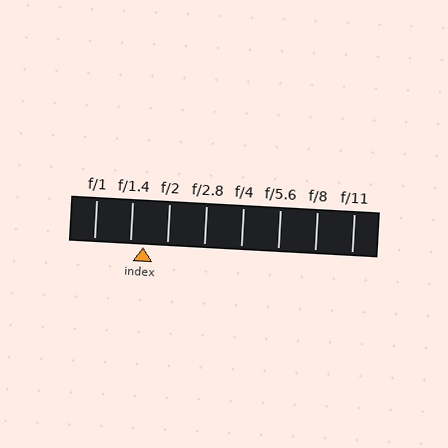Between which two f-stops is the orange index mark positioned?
The index mark is between f/1.4 and f/2.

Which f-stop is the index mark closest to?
The index mark is closest to f/1.4.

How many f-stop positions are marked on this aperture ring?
There are 8 f-stop positions marked.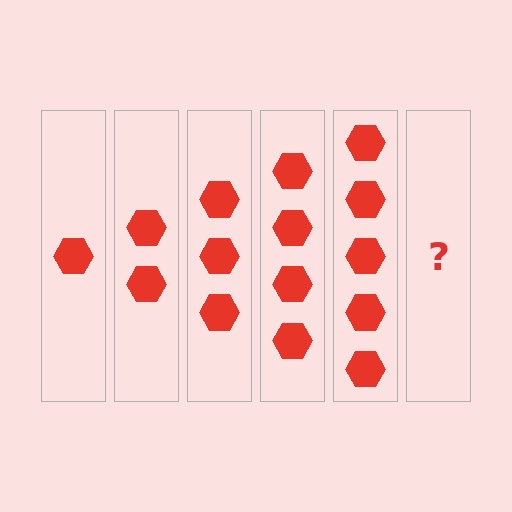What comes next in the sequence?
The next element should be 6 hexagons.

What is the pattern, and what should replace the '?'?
The pattern is that each step adds one more hexagon. The '?' should be 6 hexagons.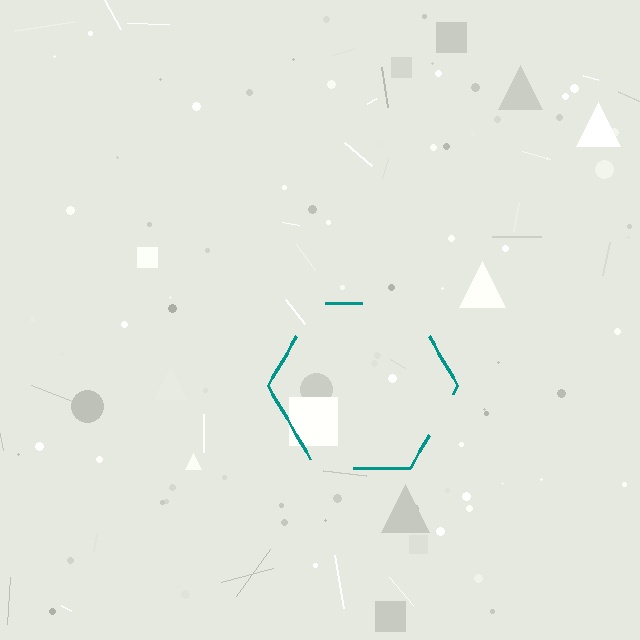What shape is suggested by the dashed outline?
The dashed outline suggests a hexagon.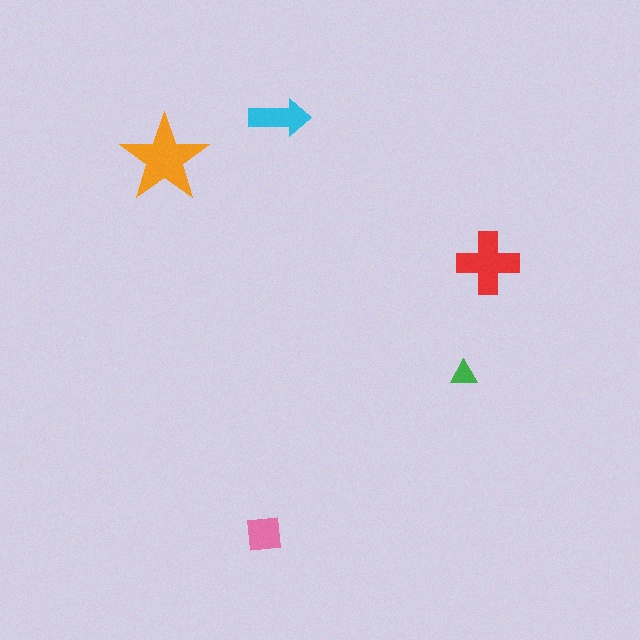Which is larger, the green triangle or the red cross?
The red cross.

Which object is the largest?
The orange star.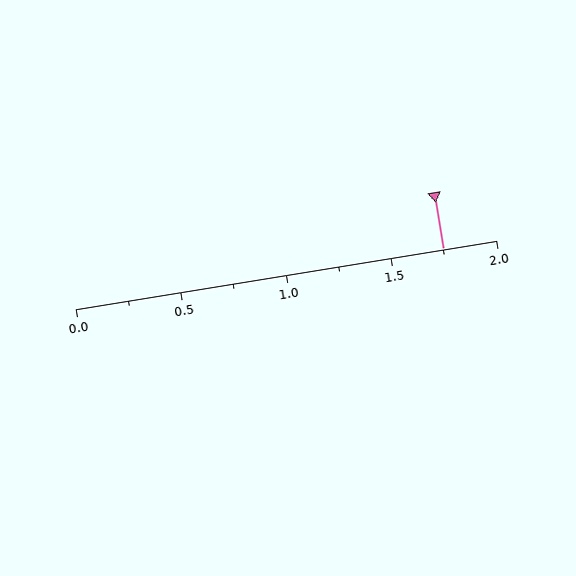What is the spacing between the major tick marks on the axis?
The major ticks are spaced 0.5 apart.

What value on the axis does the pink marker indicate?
The marker indicates approximately 1.75.